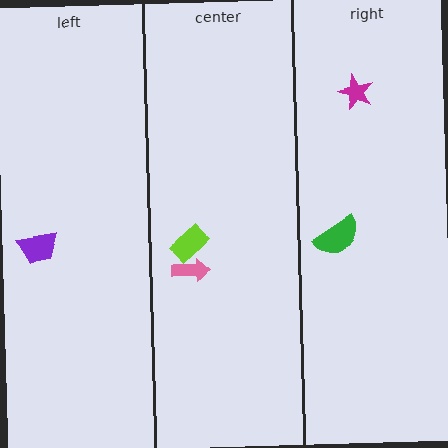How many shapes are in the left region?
1.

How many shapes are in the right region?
2.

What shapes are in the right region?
The green semicircle, the magenta star.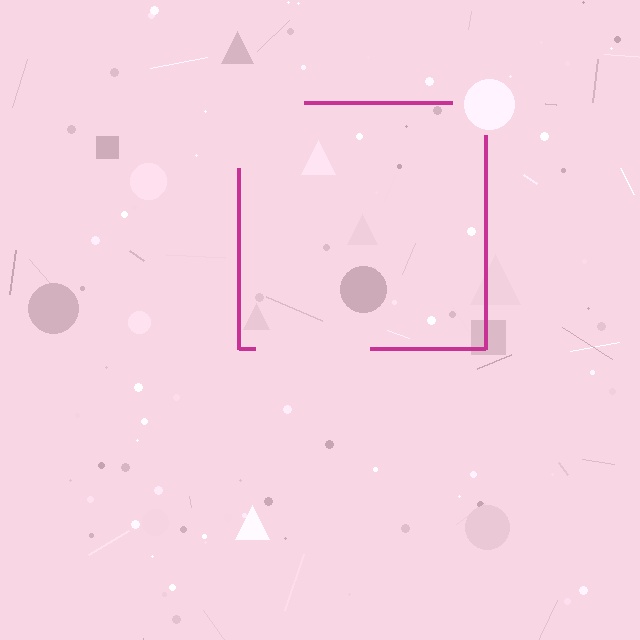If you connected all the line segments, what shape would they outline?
They would outline a square.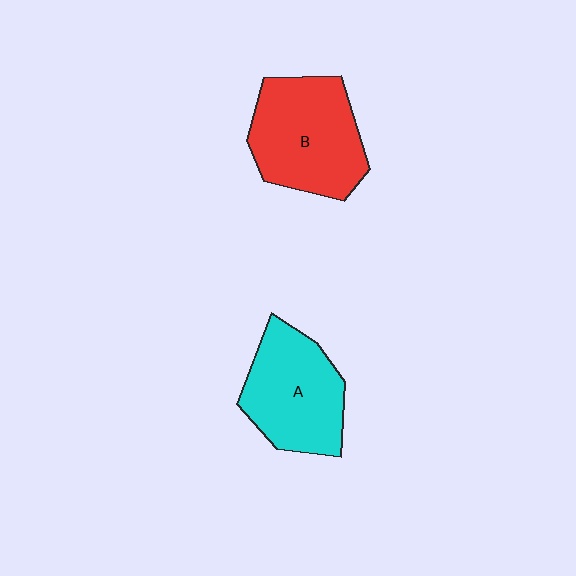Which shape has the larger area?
Shape B (red).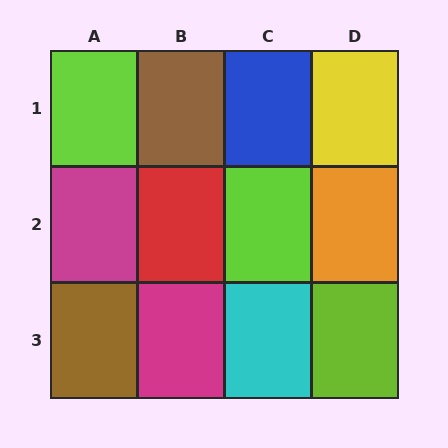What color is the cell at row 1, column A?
Lime.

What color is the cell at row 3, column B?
Magenta.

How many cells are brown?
2 cells are brown.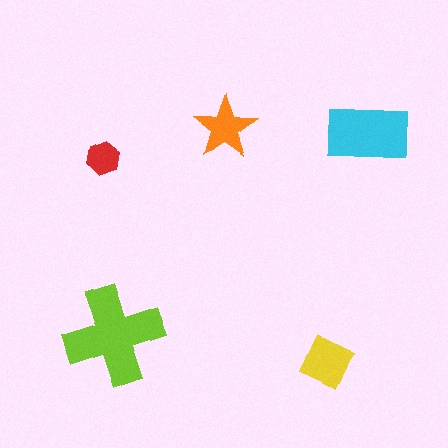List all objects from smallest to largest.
The red hexagon, the orange star, the yellow diamond, the cyan rectangle, the lime cross.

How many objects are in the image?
There are 5 objects in the image.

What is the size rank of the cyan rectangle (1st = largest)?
2nd.